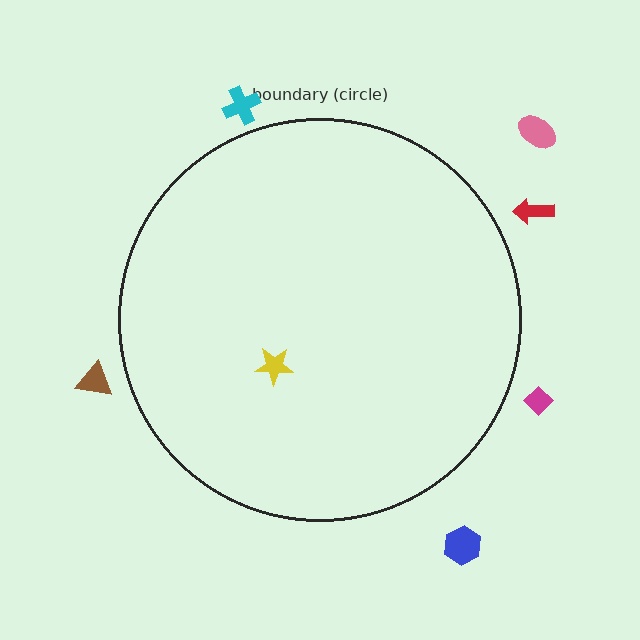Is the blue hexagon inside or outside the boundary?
Outside.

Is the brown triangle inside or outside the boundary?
Outside.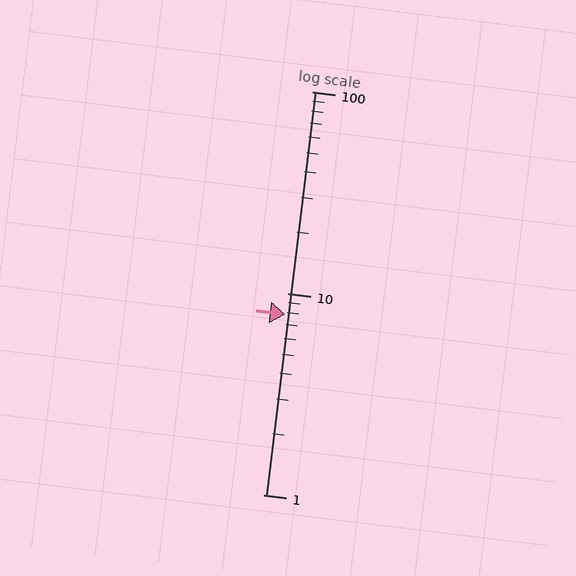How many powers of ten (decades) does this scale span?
The scale spans 2 decades, from 1 to 100.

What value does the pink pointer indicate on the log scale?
The pointer indicates approximately 7.8.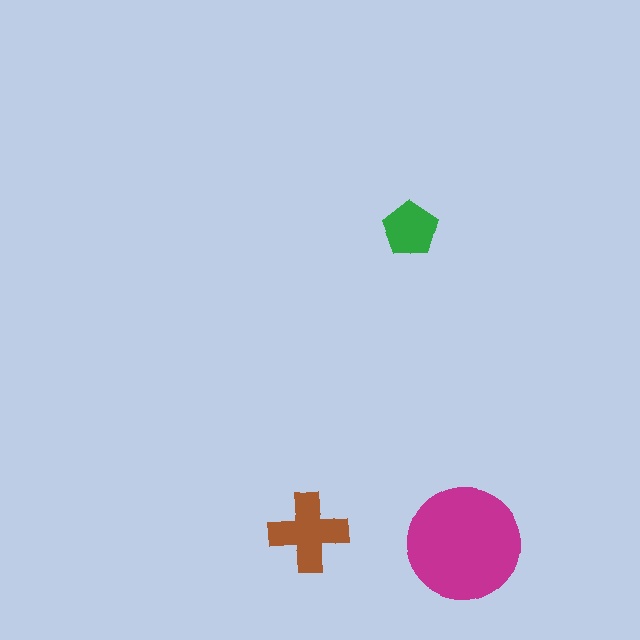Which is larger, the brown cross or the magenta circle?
The magenta circle.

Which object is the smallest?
The green pentagon.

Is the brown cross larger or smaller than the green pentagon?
Larger.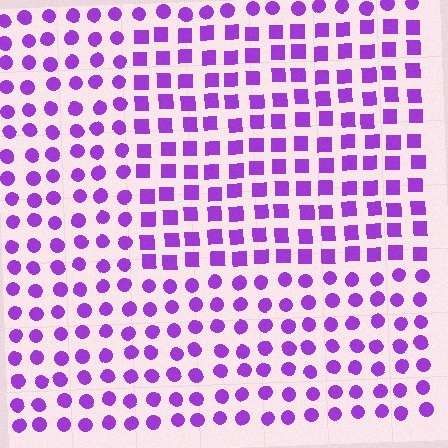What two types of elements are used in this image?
The image uses squares inside the rectangle region and circles outside it.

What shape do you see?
I see a rectangle.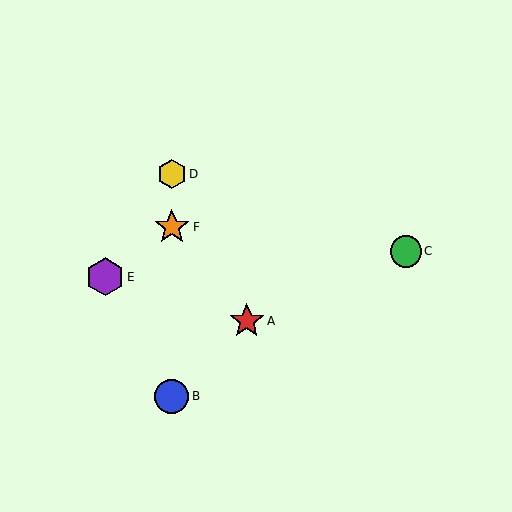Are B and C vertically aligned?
No, B is at x≈172 and C is at x≈406.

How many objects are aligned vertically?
3 objects (B, D, F) are aligned vertically.